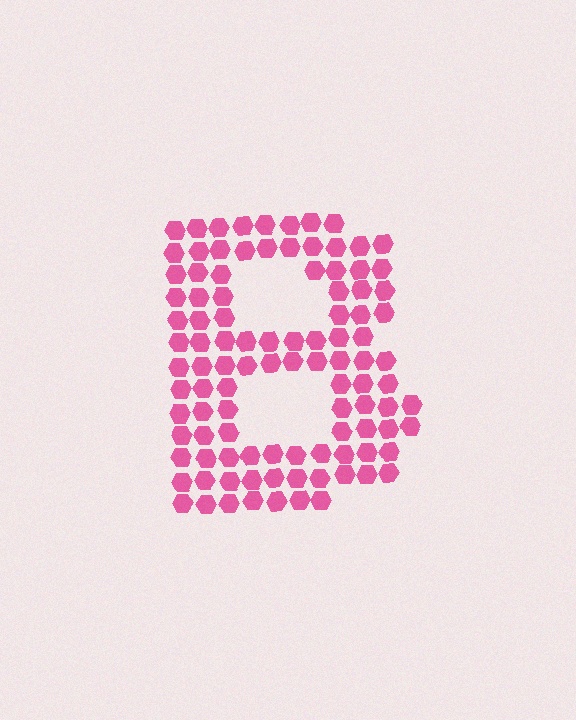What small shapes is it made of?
It is made of small hexagons.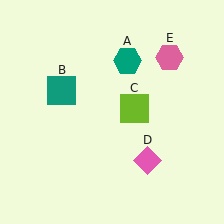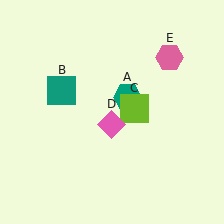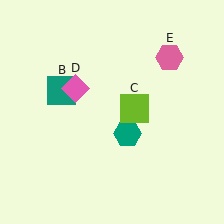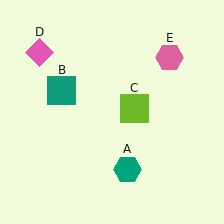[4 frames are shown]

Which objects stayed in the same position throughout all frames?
Teal square (object B) and lime square (object C) and pink hexagon (object E) remained stationary.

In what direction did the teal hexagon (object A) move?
The teal hexagon (object A) moved down.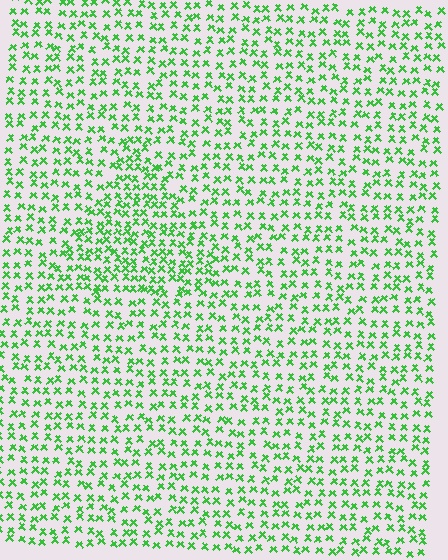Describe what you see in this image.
The image contains small green elements arranged at two different densities. A triangle-shaped region is visible where the elements are more densely packed than the surrounding area.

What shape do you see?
I see a triangle.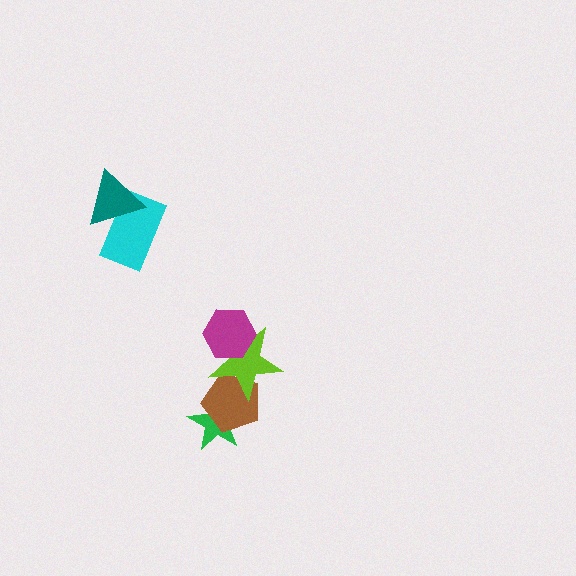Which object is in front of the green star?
The brown pentagon is in front of the green star.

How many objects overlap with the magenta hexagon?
1 object overlaps with the magenta hexagon.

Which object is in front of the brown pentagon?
The lime star is in front of the brown pentagon.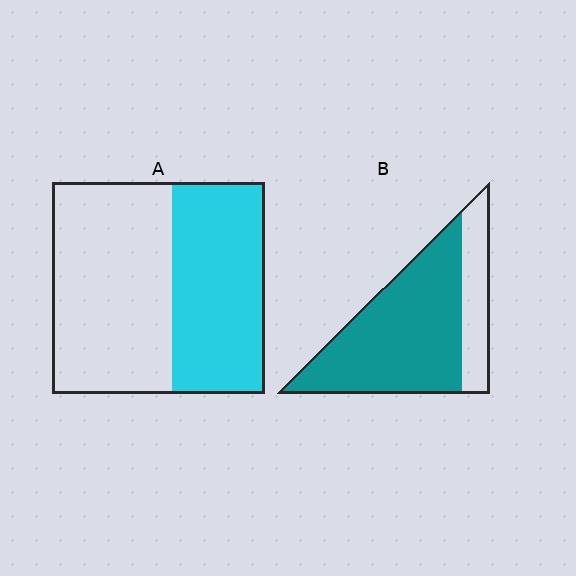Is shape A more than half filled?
No.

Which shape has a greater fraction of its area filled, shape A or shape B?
Shape B.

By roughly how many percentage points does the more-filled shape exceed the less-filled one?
By roughly 30 percentage points (B over A).